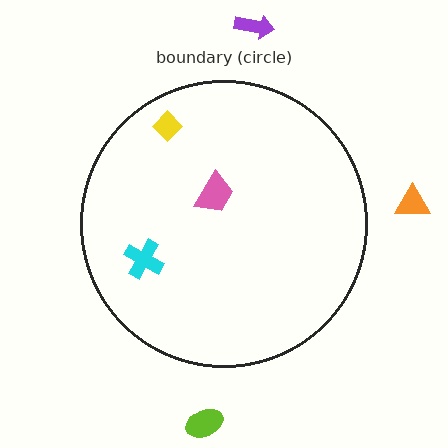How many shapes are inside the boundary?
3 inside, 3 outside.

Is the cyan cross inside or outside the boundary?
Inside.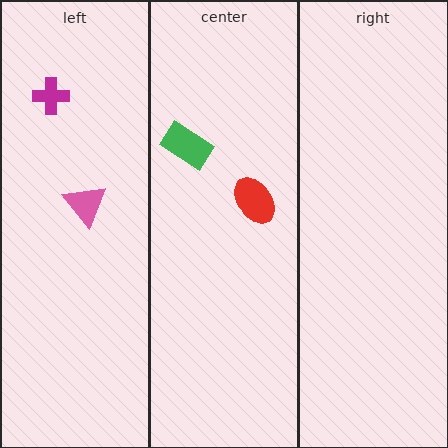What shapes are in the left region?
The magenta cross, the pink triangle.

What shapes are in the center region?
The red ellipse, the green rectangle.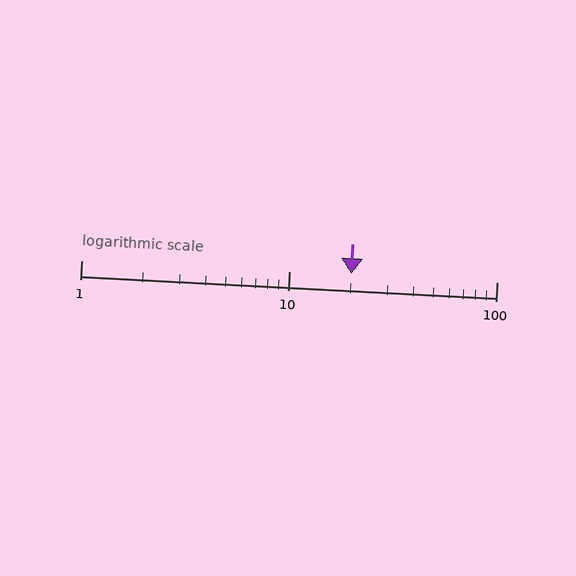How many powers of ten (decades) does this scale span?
The scale spans 2 decades, from 1 to 100.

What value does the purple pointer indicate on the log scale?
The pointer indicates approximately 20.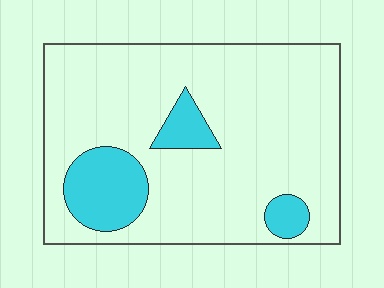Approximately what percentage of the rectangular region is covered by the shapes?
Approximately 15%.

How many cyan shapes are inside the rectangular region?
3.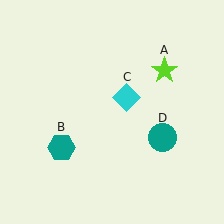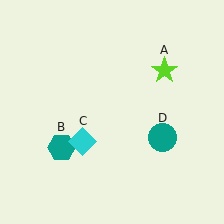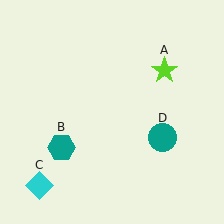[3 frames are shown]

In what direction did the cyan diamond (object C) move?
The cyan diamond (object C) moved down and to the left.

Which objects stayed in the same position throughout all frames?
Lime star (object A) and teal hexagon (object B) and teal circle (object D) remained stationary.